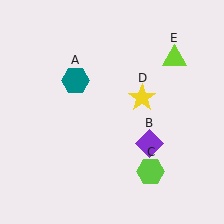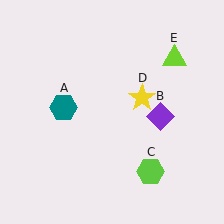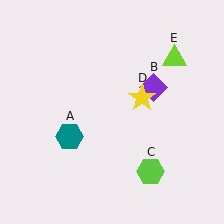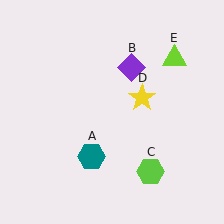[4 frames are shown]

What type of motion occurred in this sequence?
The teal hexagon (object A), purple diamond (object B) rotated counterclockwise around the center of the scene.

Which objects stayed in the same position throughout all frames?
Lime hexagon (object C) and yellow star (object D) and lime triangle (object E) remained stationary.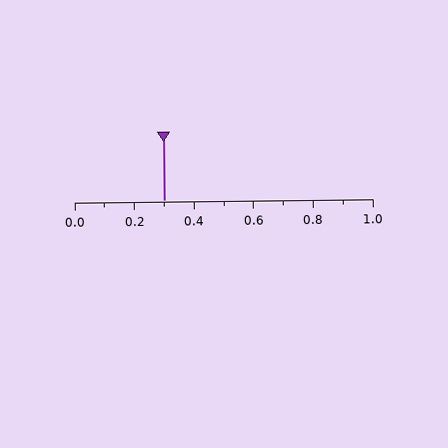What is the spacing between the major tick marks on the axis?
The major ticks are spaced 0.2 apart.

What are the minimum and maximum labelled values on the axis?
The axis runs from 0.0 to 1.0.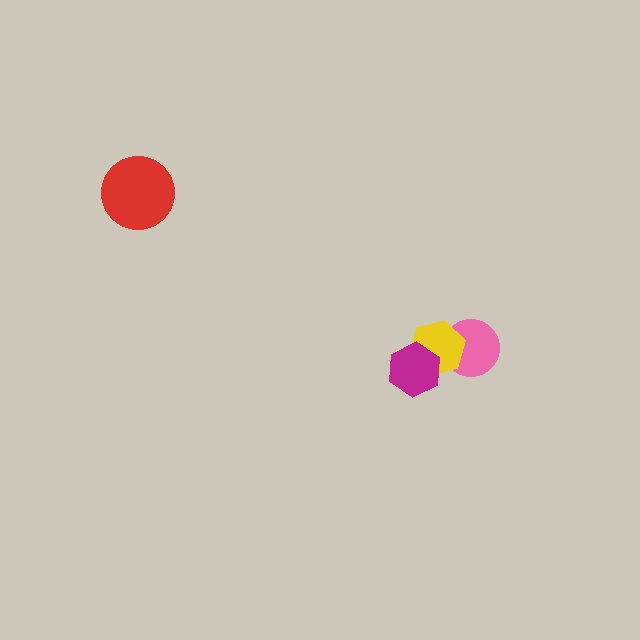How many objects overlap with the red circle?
0 objects overlap with the red circle.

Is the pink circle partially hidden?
Yes, it is partially covered by another shape.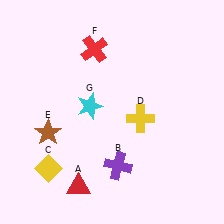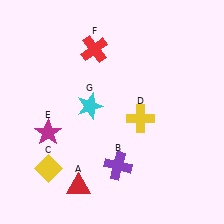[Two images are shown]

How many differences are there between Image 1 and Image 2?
There is 1 difference between the two images.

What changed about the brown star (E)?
In Image 1, E is brown. In Image 2, it changed to magenta.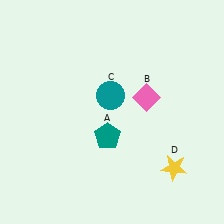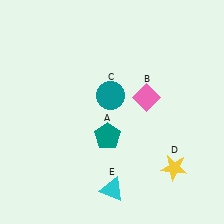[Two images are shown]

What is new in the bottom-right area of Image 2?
A cyan triangle (E) was added in the bottom-right area of Image 2.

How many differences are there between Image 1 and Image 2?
There is 1 difference between the two images.